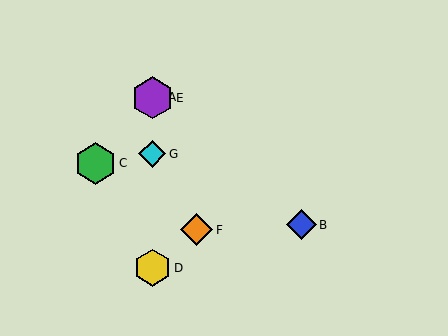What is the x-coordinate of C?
Object C is at x≈95.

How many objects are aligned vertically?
4 objects (A, D, E, G) are aligned vertically.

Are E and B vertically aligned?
No, E is at x≈152 and B is at x≈301.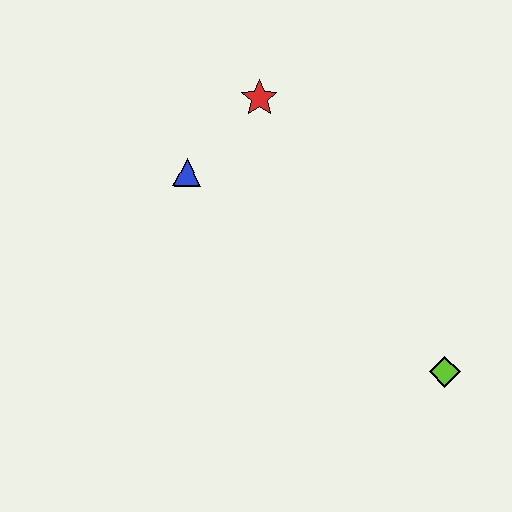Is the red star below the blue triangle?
No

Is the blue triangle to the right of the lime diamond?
No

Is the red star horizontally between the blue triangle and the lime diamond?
Yes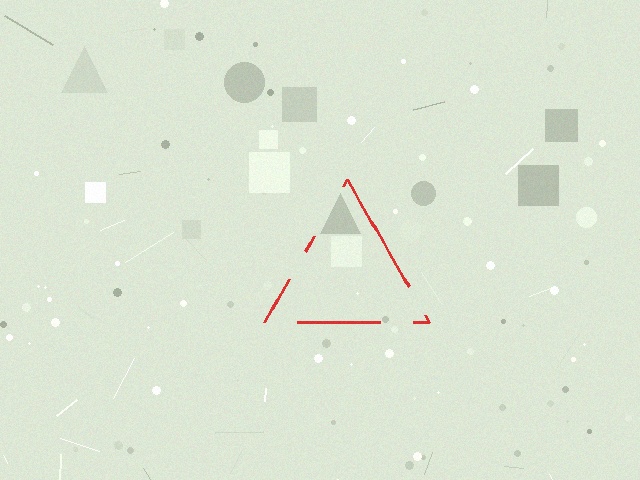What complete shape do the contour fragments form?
The contour fragments form a triangle.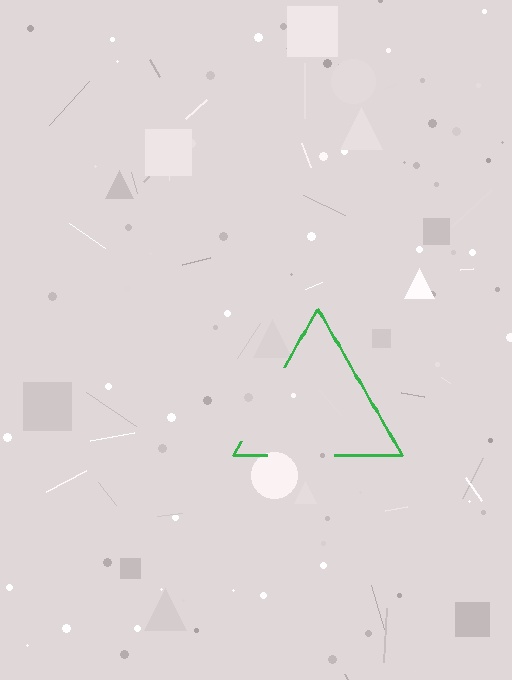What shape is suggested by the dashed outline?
The dashed outline suggests a triangle.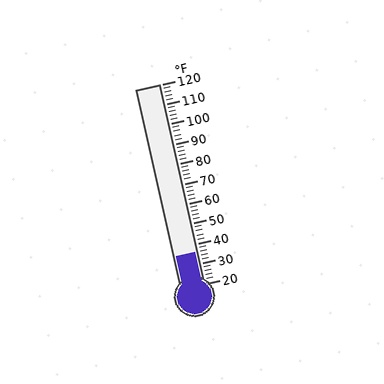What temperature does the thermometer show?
The thermometer shows approximately 36°F.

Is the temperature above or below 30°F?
The temperature is above 30°F.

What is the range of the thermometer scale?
The thermometer scale ranges from 20°F to 120°F.